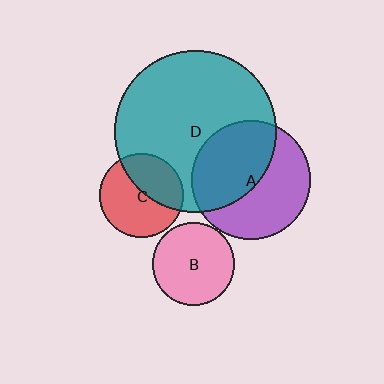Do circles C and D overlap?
Yes.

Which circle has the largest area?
Circle D (teal).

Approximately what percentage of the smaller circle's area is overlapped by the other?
Approximately 40%.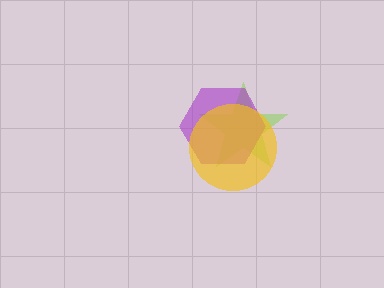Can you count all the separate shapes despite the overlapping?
Yes, there are 3 separate shapes.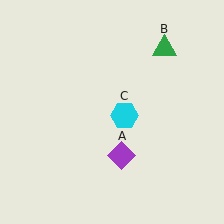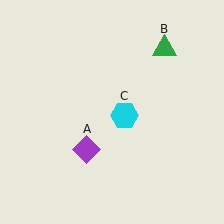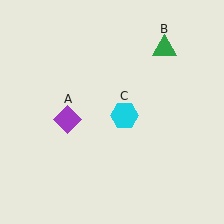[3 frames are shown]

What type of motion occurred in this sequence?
The purple diamond (object A) rotated clockwise around the center of the scene.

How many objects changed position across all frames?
1 object changed position: purple diamond (object A).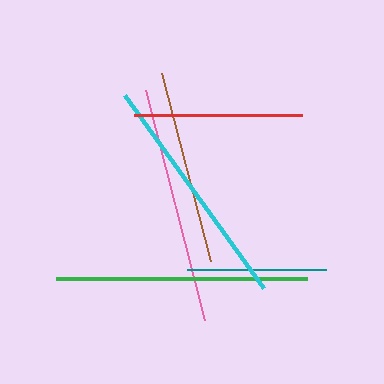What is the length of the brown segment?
The brown segment is approximately 194 pixels long.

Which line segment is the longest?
The green line is the longest at approximately 251 pixels.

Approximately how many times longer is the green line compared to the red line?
The green line is approximately 1.5 times the length of the red line.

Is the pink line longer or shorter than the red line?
The pink line is longer than the red line.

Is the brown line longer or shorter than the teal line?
The brown line is longer than the teal line.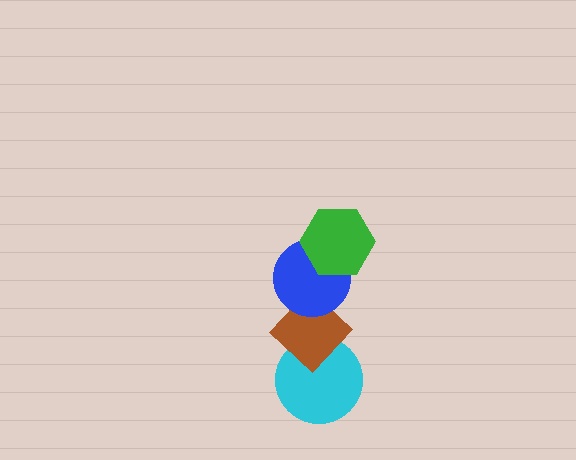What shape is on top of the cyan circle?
The brown diamond is on top of the cyan circle.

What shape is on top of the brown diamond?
The blue circle is on top of the brown diamond.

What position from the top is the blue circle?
The blue circle is 2nd from the top.